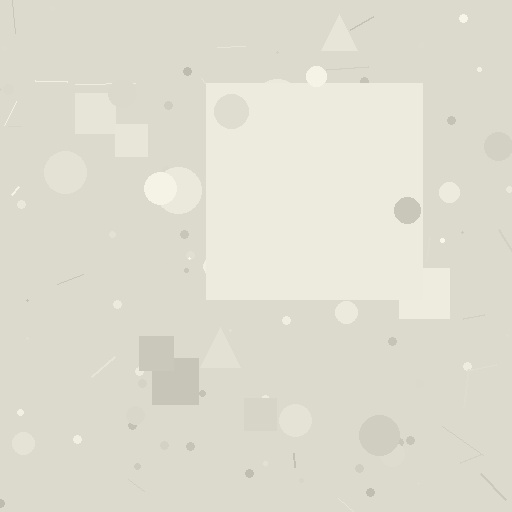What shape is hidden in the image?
A square is hidden in the image.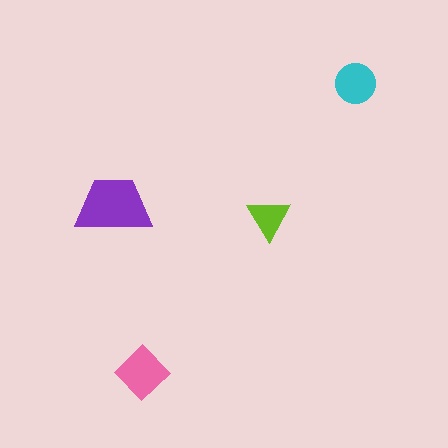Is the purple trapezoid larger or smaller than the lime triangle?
Larger.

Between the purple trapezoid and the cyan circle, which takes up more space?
The purple trapezoid.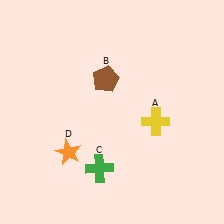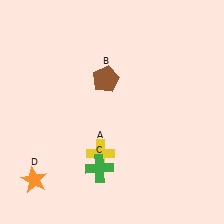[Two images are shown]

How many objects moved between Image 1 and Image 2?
2 objects moved between the two images.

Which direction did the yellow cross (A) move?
The yellow cross (A) moved left.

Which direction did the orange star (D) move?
The orange star (D) moved left.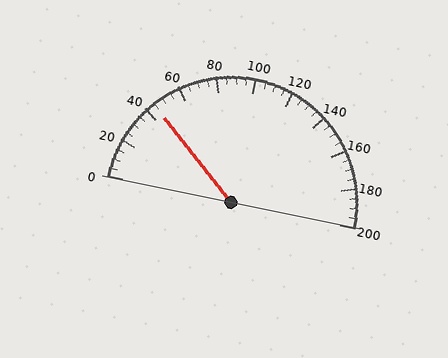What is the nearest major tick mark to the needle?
The nearest major tick mark is 40.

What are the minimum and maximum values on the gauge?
The gauge ranges from 0 to 200.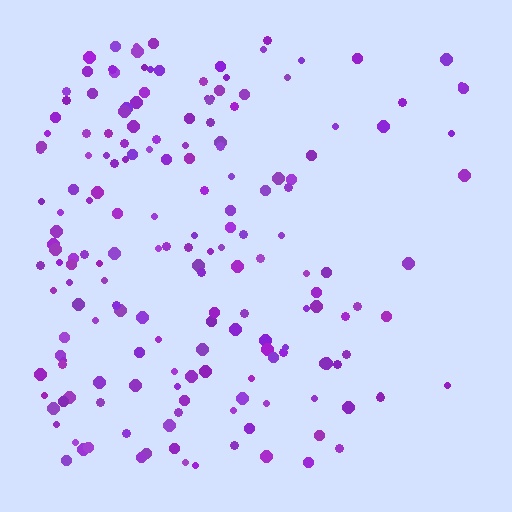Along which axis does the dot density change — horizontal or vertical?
Horizontal.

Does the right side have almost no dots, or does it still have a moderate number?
Still a moderate number, just noticeably fewer than the left.